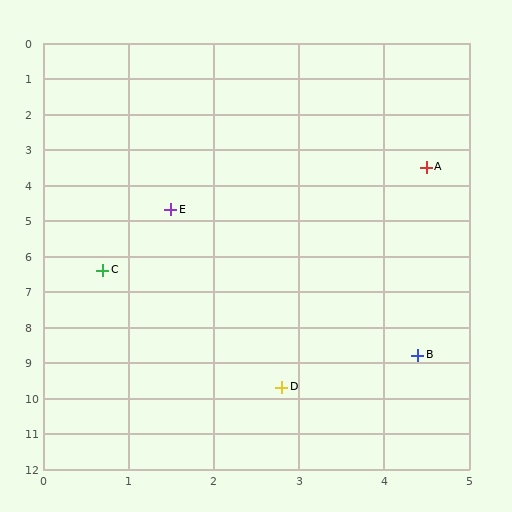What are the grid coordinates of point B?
Point B is at approximately (4.4, 8.8).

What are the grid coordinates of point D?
Point D is at approximately (2.8, 9.7).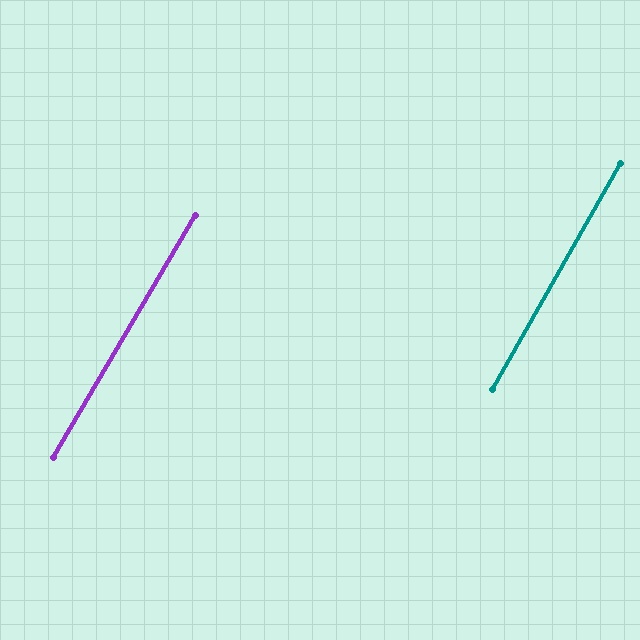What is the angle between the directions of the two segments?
Approximately 1 degree.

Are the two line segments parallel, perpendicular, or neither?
Parallel — their directions differ by only 0.9°.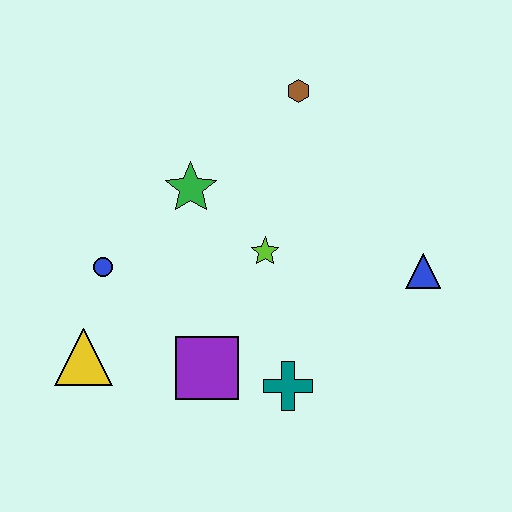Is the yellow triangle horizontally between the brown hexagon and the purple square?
No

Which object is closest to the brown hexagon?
The green star is closest to the brown hexagon.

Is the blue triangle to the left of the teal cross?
No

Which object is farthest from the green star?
The blue triangle is farthest from the green star.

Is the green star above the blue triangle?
Yes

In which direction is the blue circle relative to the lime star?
The blue circle is to the left of the lime star.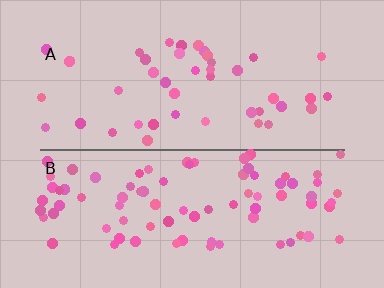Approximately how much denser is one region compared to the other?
Approximately 1.9× — region B over region A.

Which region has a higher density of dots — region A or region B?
B (the bottom).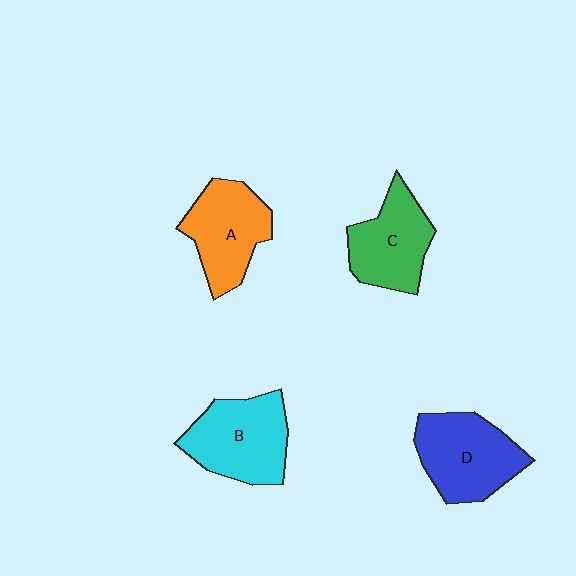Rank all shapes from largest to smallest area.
From largest to smallest: B (cyan), D (blue), A (orange), C (green).